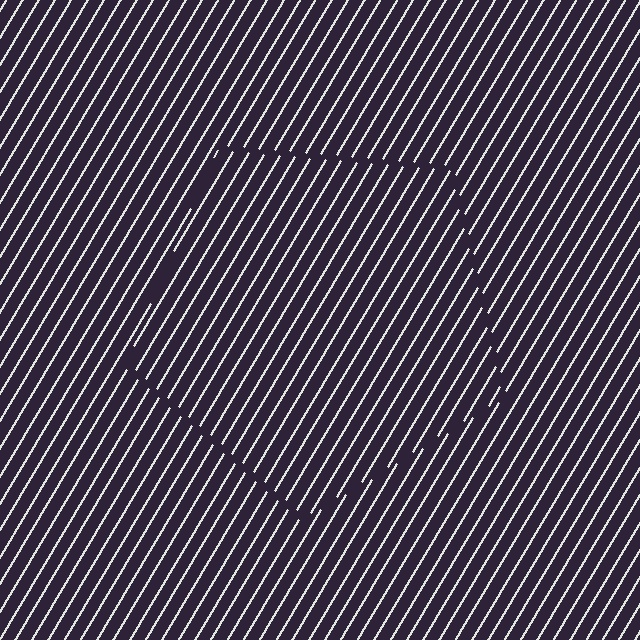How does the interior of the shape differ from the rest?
The interior of the shape contains the same grating, shifted by half a period — the contour is defined by the phase discontinuity where line-ends from the inner and outer gratings abut.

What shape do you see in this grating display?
An illusory pentagon. The interior of the shape contains the same grating, shifted by half a period — the contour is defined by the phase discontinuity where line-ends from the inner and outer gratings abut.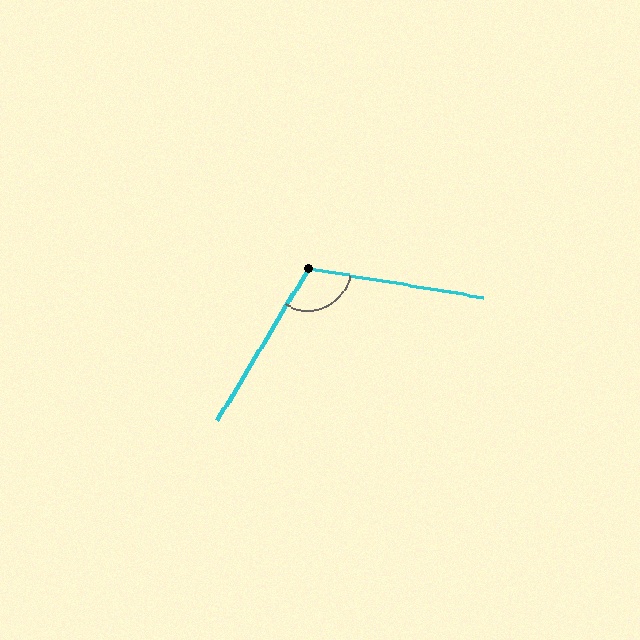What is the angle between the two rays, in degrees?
Approximately 112 degrees.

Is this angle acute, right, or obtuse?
It is obtuse.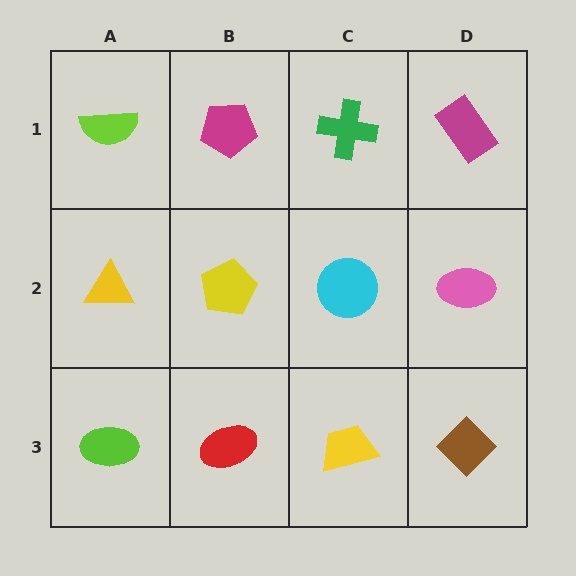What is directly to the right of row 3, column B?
A yellow trapezoid.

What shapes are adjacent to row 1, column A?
A yellow triangle (row 2, column A), a magenta pentagon (row 1, column B).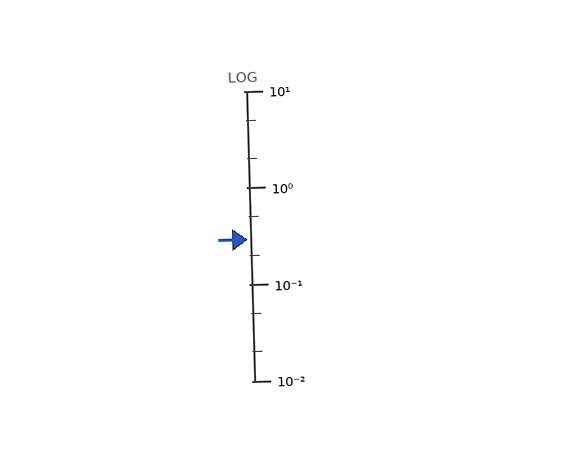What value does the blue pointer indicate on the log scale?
The pointer indicates approximately 0.29.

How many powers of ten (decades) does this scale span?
The scale spans 3 decades, from 0.01 to 10.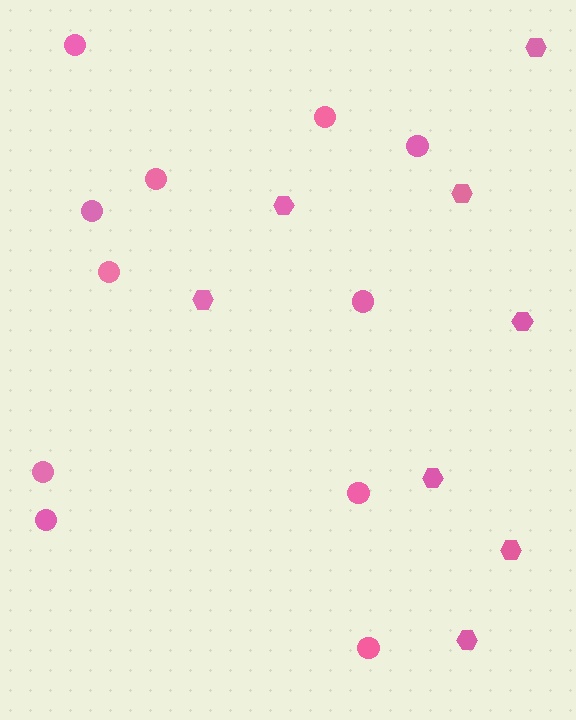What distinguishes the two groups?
There are 2 groups: one group of hexagons (8) and one group of circles (11).